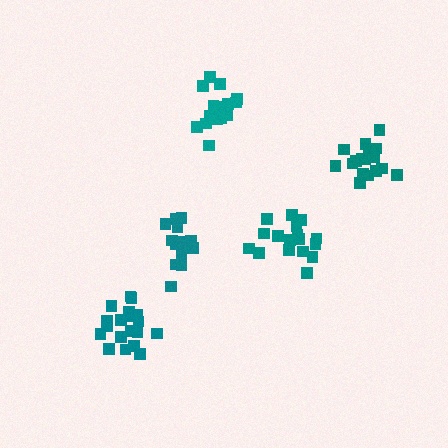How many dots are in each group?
Group 1: 16 dots, Group 2: 17 dots, Group 3: 19 dots, Group 4: 14 dots, Group 5: 17 dots (83 total).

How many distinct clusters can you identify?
There are 5 distinct clusters.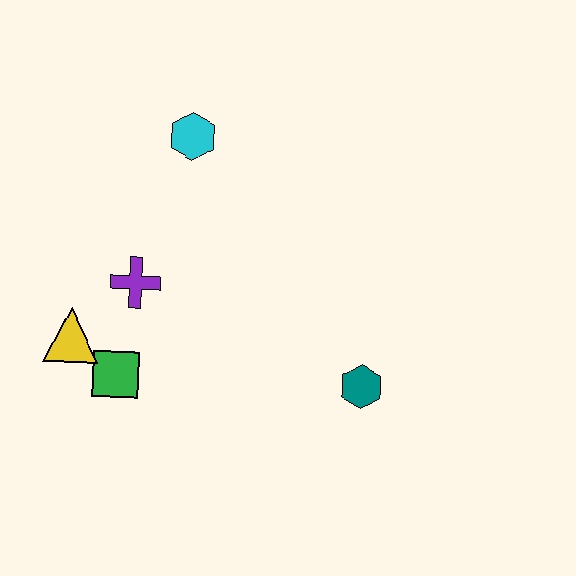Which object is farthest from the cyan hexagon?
The teal hexagon is farthest from the cyan hexagon.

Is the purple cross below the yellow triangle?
No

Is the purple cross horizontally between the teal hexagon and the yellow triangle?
Yes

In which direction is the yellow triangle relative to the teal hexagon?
The yellow triangle is to the left of the teal hexagon.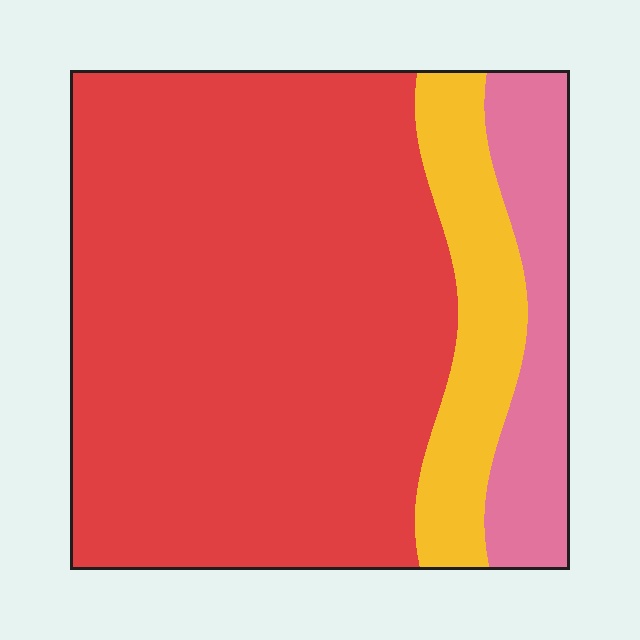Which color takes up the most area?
Red, at roughly 75%.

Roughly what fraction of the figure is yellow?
Yellow covers 14% of the figure.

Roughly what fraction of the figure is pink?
Pink covers around 15% of the figure.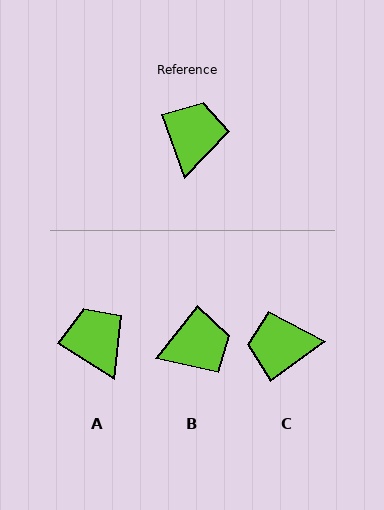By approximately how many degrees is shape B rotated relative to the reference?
Approximately 58 degrees clockwise.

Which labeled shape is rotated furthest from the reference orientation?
C, about 106 degrees away.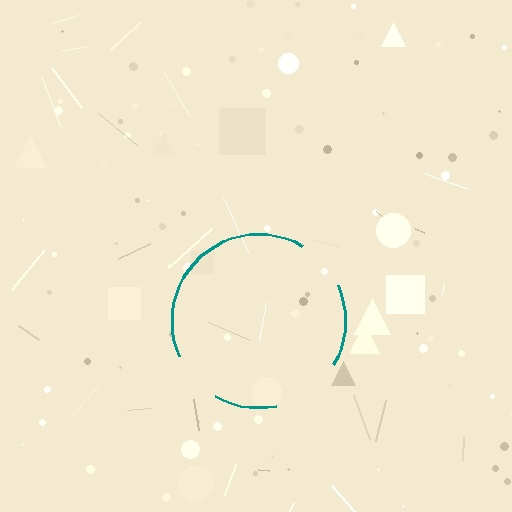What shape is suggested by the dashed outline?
The dashed outline suggests a circle.